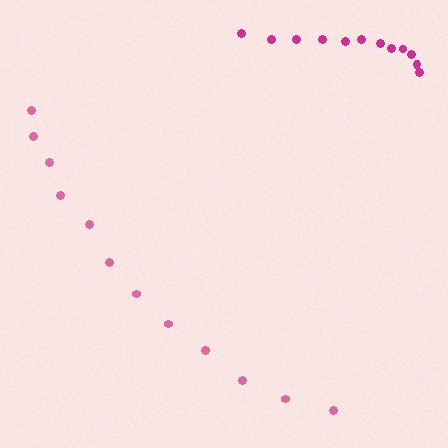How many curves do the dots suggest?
There are 2 distinct paths.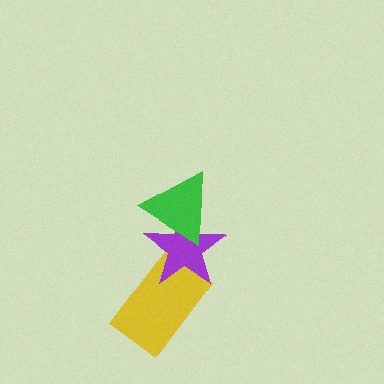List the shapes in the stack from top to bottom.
From top to bottom: the green triangle, the purple star, the yellow rectangle.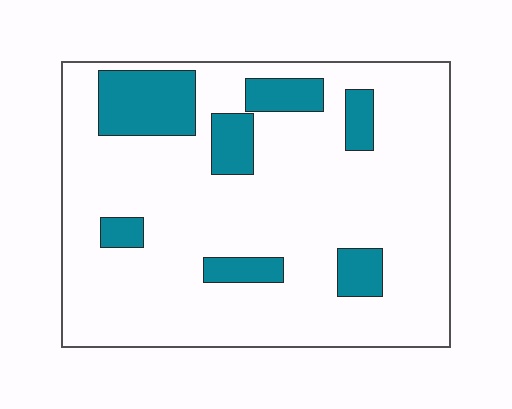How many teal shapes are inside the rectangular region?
7.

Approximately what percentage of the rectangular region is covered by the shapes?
Approximately 15%.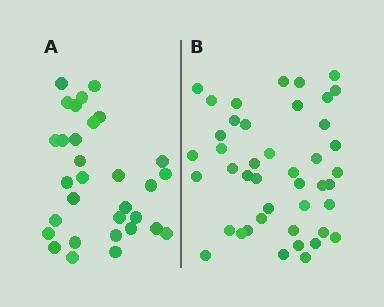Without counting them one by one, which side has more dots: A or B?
Region B (the right region) has more dots.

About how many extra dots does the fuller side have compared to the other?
Region B has roughly 12 or so more dots than region A.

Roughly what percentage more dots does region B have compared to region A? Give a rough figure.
About 40% more.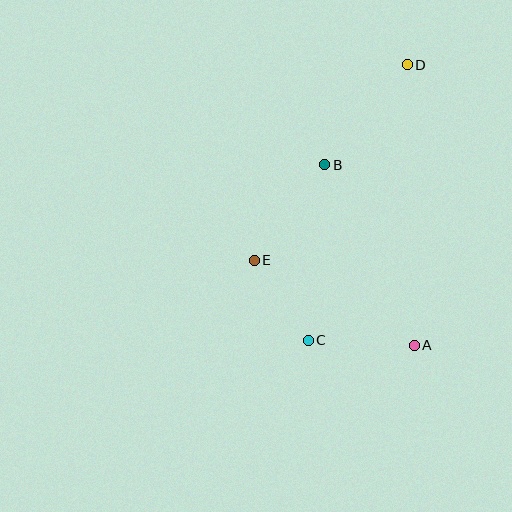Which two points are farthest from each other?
Points C and D are farthest from each other.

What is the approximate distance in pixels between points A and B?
The distance between A and B is approximately 201 pixels.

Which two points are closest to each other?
Points C and E are closest to each other.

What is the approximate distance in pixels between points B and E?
The distance between B and E is approximately 119 pixels.